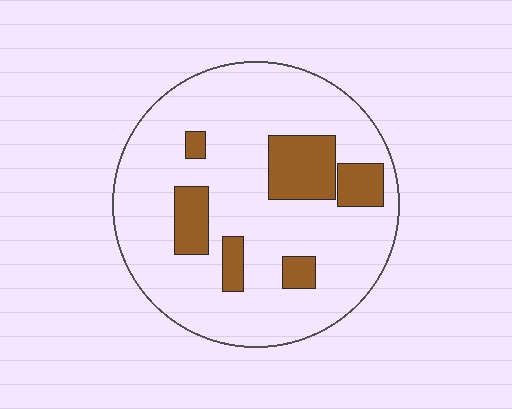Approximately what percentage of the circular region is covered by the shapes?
Approximately 20%.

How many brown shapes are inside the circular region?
6.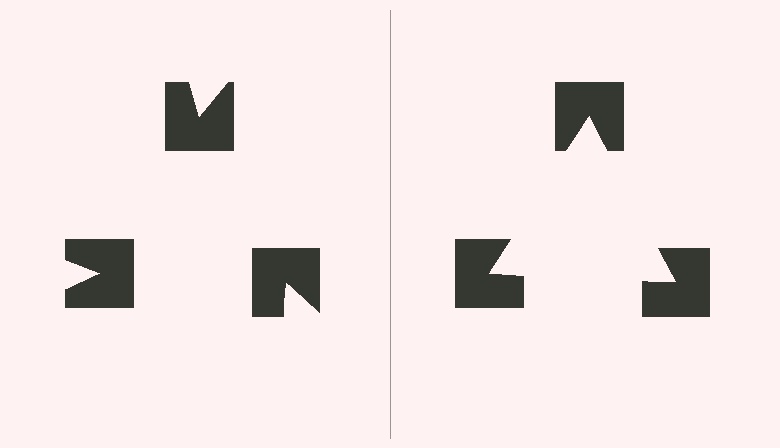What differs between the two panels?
The notched squares are positioned identically on both sides; only the wedge orientations differ. On the right they align to a triangle; on the left they are misaligned.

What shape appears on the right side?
An illusory triangle.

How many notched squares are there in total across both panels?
6 — 3 on each side.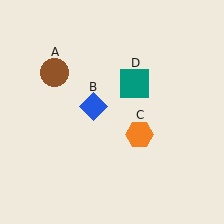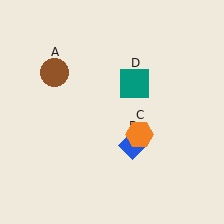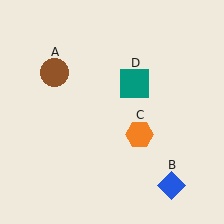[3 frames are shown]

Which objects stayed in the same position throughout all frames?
Brown circle (object A) and orange hexagon (object C) and teal square (object D) remained stationary.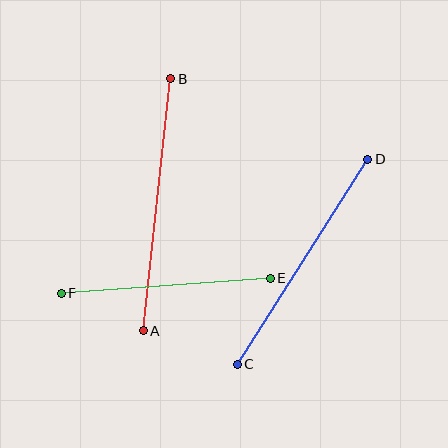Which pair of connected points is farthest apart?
Points A and B are farthest apart.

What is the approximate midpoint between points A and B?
The midpoint is at approximately (157, 205) pixels.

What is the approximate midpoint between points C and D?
The midpoint is at approximately (303, 262) pixels.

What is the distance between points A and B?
The distance is approximately 254 pixels.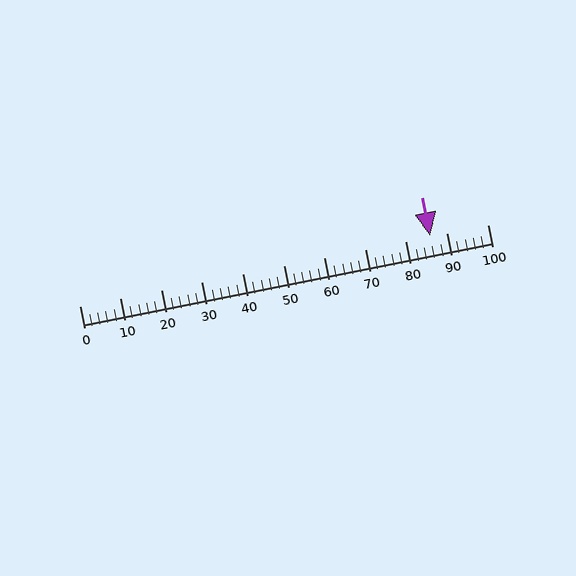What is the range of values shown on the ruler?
The ruler shows values from 0 to 100.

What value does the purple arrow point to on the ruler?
The purple arrow points to approximately 86.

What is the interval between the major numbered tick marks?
The major tick marks are spaced 10 units apart.